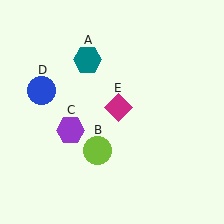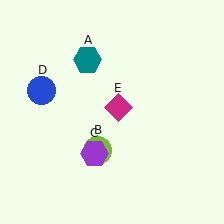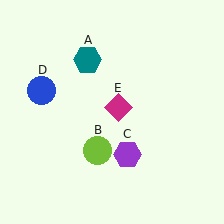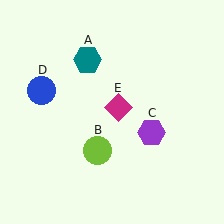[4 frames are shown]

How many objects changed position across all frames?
1 object changed position: purple hexagon (object C).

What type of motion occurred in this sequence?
The purple hexagon (object C) rotated counterclockwise around the center of the scene.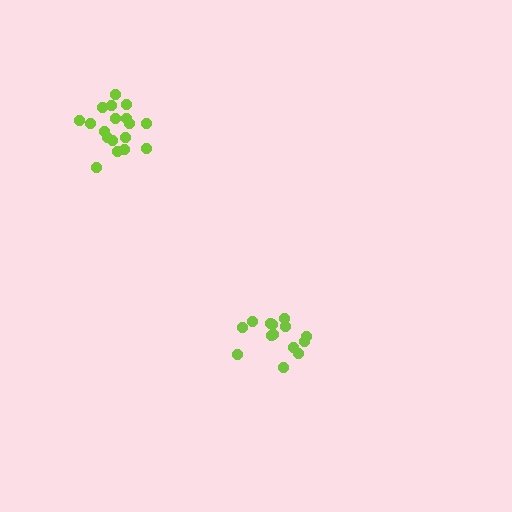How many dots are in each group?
Group 1: 14 dots, Group 2: 18 dots (32 total).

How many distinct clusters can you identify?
There are 2 distinct clusters.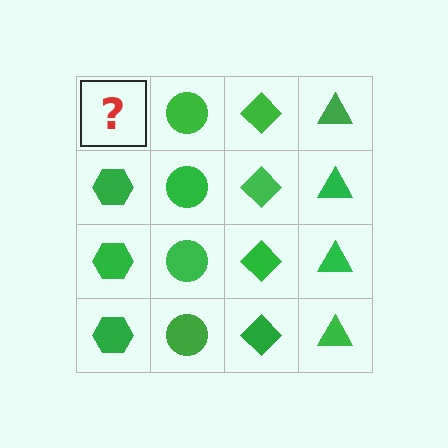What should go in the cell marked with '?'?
The missing cell should contain a green hexagon.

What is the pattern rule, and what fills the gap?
The rule is that each column has a consistent shape. The gap should be filled with a green hexagon.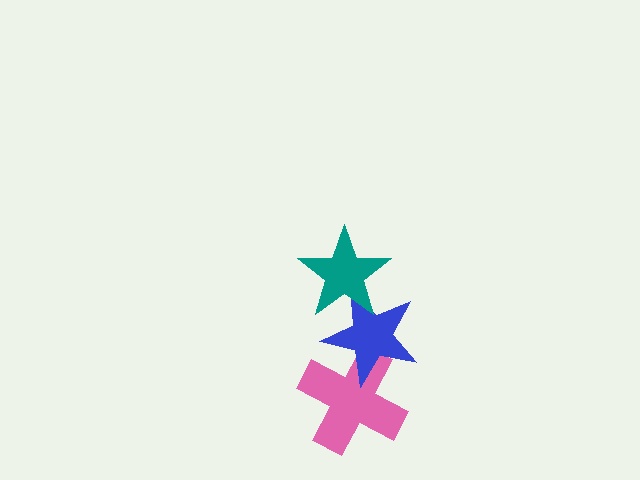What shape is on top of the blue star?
The teal star is on top of the blue star.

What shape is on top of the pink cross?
The blue star is on top of the pink cross.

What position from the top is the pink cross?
The pink cross is 3rd from the top.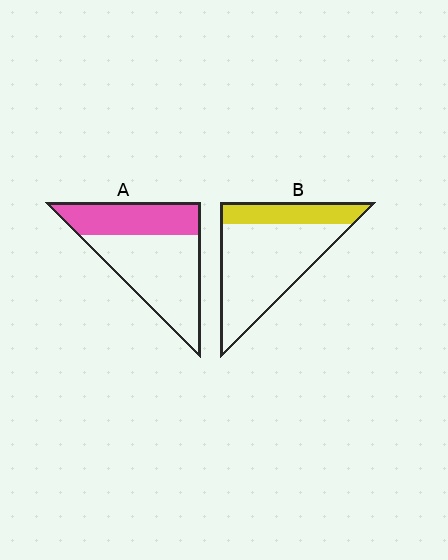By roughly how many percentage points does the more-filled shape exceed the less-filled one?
By roughly 10 percentage points (A over B).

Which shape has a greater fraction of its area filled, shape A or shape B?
Shape A.